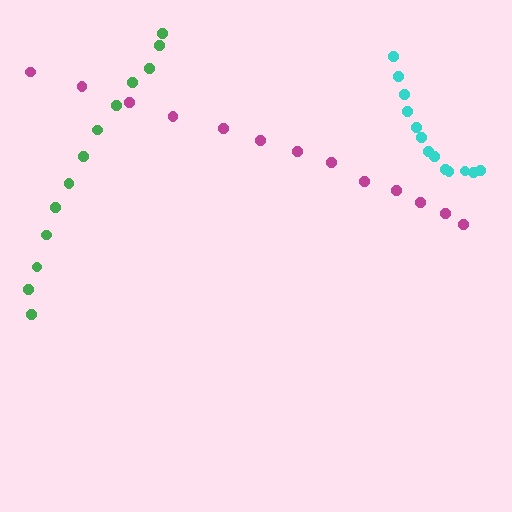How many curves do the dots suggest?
There are 3 distinct paths.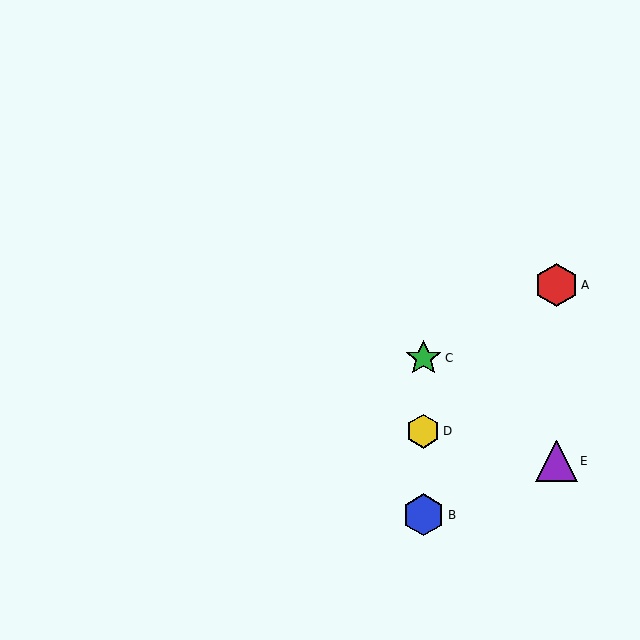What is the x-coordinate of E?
Object E is at x≈556.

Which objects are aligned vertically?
Objects B, C, D are aligned vertically.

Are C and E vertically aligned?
No, C is at x≈423 and E is at x≈556.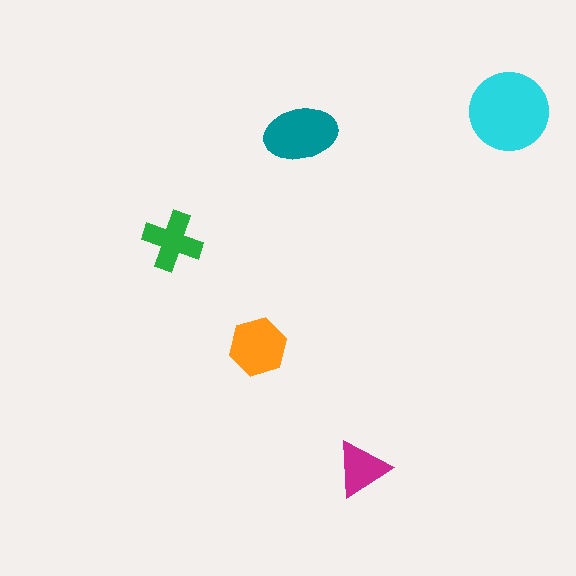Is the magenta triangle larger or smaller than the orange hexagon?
Smaller.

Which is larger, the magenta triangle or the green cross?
The green cross.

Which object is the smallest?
The magenta triangle.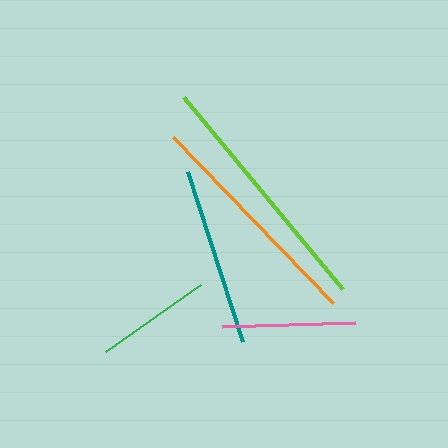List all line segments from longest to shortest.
From longest to shortest: lime, orange, teal, pink, green.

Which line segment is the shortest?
The green line is the shortest at approximately 117 pixels.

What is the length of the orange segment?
The orange segment is approximately 230 pixels long.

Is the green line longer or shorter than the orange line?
The orange line is longer than the green line.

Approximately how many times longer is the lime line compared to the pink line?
The lime line is approximately 1.9 times the length of the pink line.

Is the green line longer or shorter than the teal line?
The teal line is longer than the green line.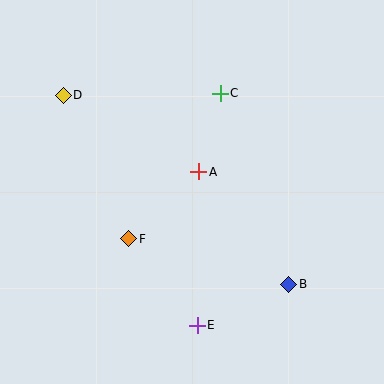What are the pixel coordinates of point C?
Point C is at (220, 93).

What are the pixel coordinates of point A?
Point A is at (199, 172).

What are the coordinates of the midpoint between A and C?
The midpoint between A and C is at (209, 132).